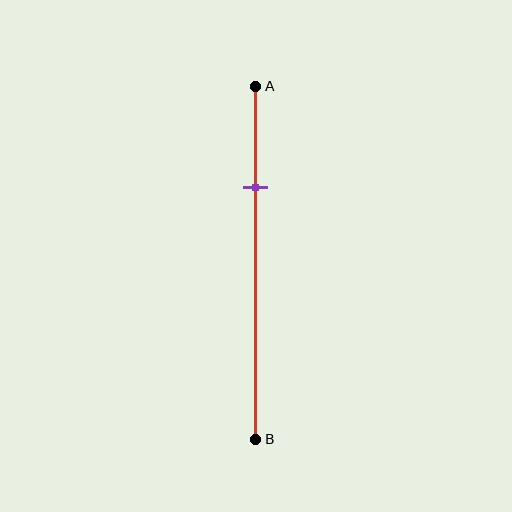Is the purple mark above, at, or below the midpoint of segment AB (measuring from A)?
The purple mark is above the midpoint of segment AB.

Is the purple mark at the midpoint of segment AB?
No, the mark is at about 30% from A, not at the 50% midpoint.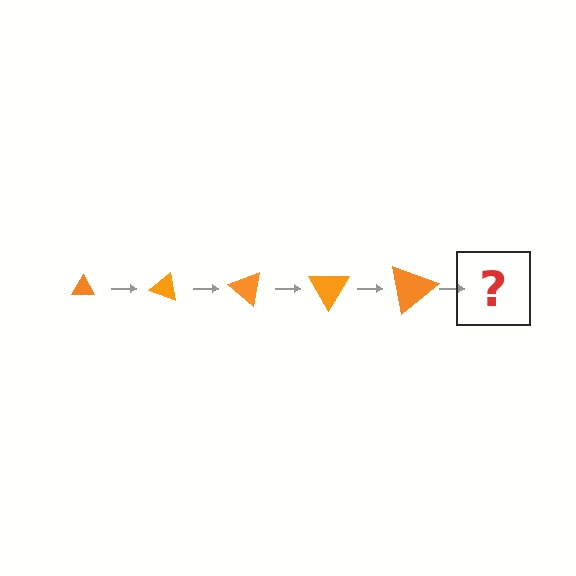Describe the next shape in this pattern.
It should be a triangle, larger than the previous one and rotated 100 degrees from the start.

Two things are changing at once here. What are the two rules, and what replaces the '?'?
The two rules are that the triangle grows larger each step and it rotates 20 degrees each step. The '?' should be a triangle, larger than the previous one and rotated 100 degrees from the start.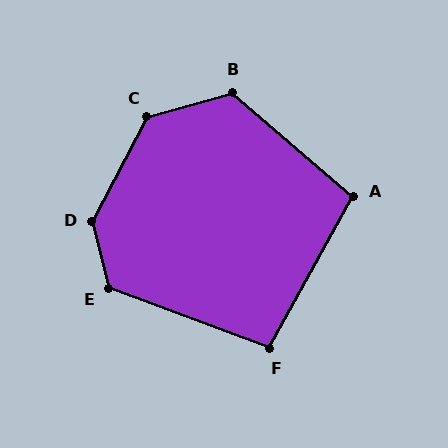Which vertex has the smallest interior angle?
F, at approximately 99 degrees.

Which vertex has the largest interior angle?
D, at approximately 138 degrees.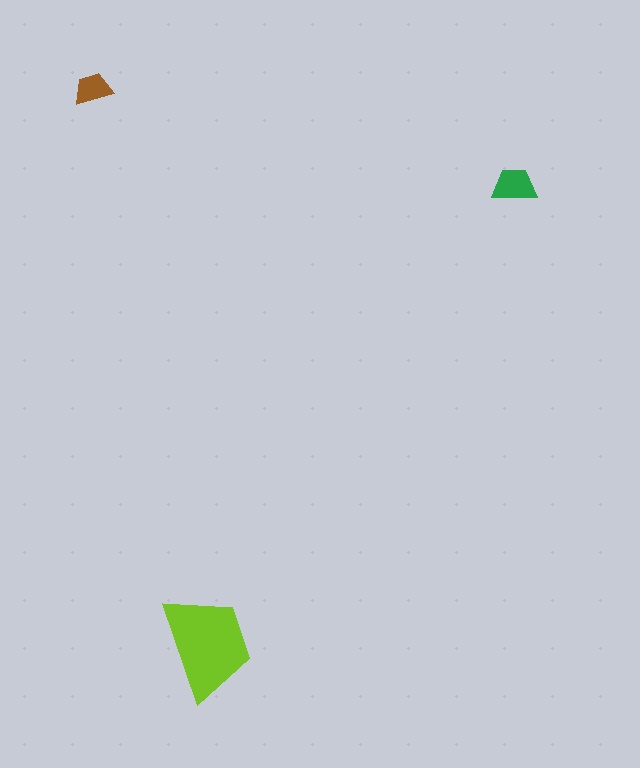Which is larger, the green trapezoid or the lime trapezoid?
The lime one.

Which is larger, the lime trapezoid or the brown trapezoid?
The lime one.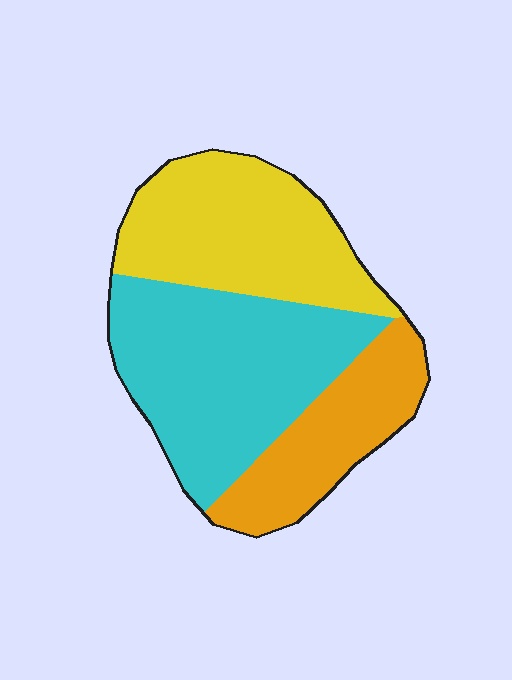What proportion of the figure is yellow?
Yellow covers 34% of the figure.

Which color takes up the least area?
Orange, at roughly 25%.